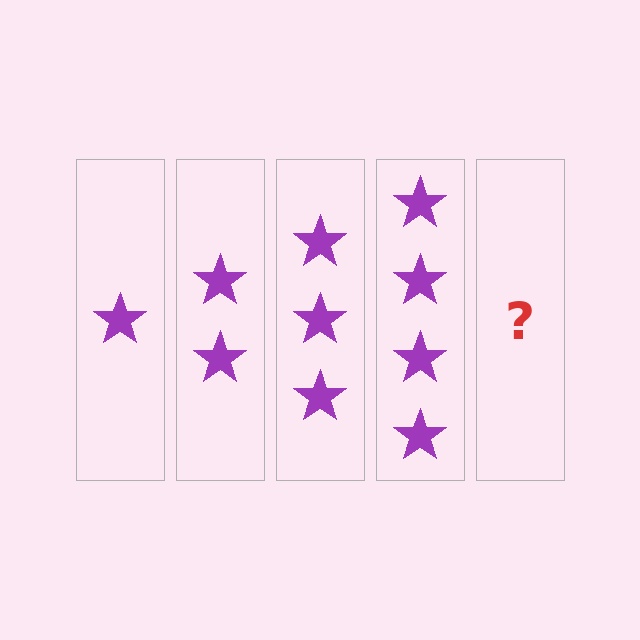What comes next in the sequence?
The next element should be 5 stars.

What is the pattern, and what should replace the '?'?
The pattern is that each step adds one more star. The '?' should be 5 stars.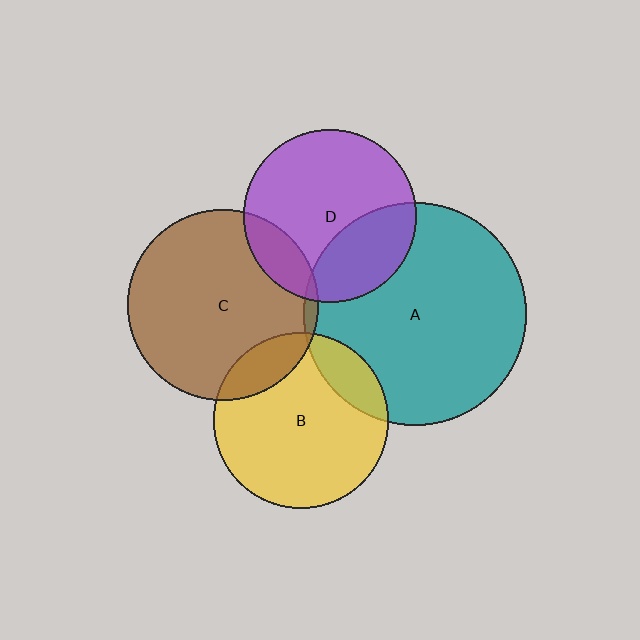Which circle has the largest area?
Circle A (teal).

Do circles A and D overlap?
Yes.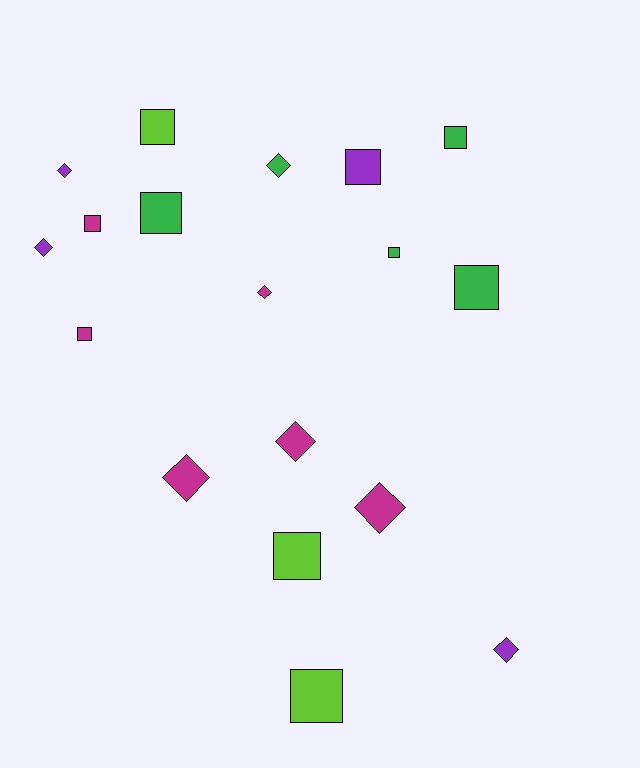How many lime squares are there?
There are 3 lime squares.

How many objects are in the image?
There are 18 objects.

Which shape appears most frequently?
Square, with 10 objects.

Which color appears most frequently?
Magenta, with 6 objects.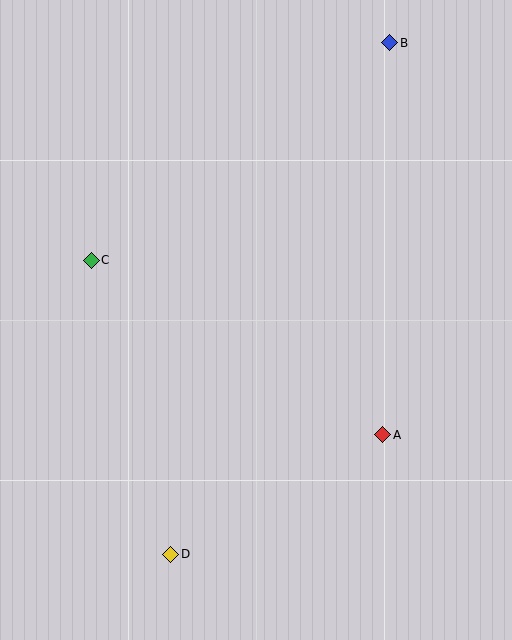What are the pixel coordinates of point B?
Point B is at (390, 43).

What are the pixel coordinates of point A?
Point A is at (383, 435).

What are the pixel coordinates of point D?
Point D is at (171, 554).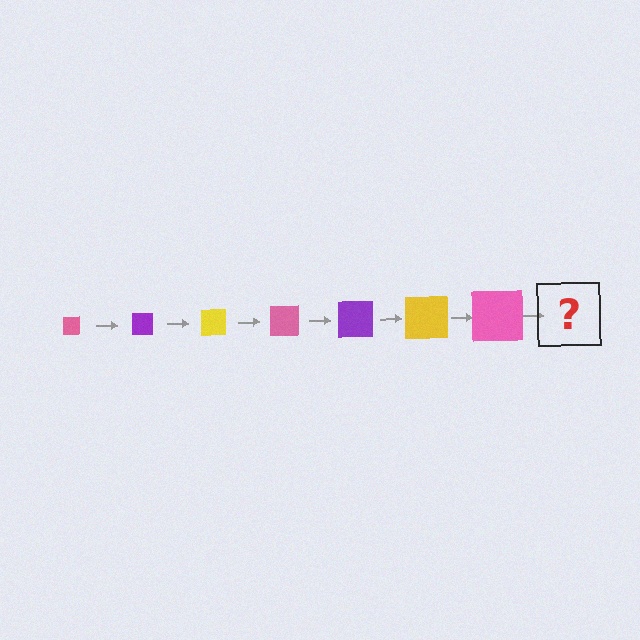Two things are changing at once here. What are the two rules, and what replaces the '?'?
The two rules are that the square grows larger each step and the color cycles through pink, purple, and yellow. The '?' should be a purple square, larger than the previous one.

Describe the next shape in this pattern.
It should be a purple square, larger than the previous one.